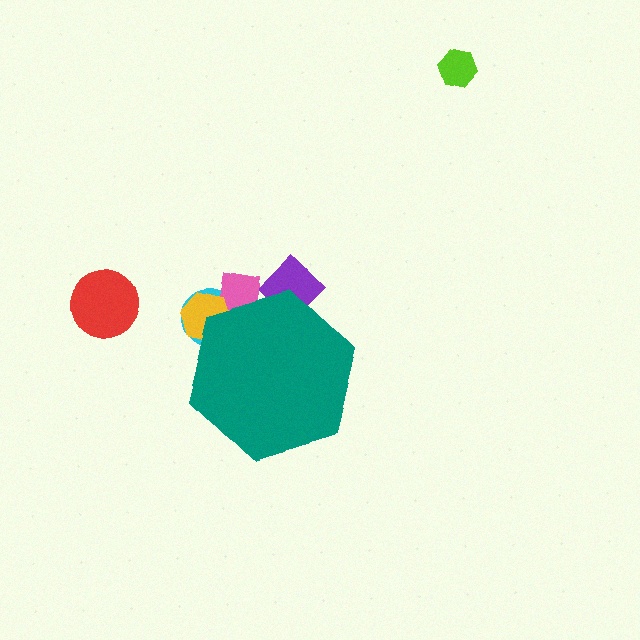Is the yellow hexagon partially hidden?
Yes, the yellow hexagon is partially hidden behind the teal hexagon.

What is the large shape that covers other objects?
A teal hexagon.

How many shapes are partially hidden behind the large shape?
4 shapes are partially hidden.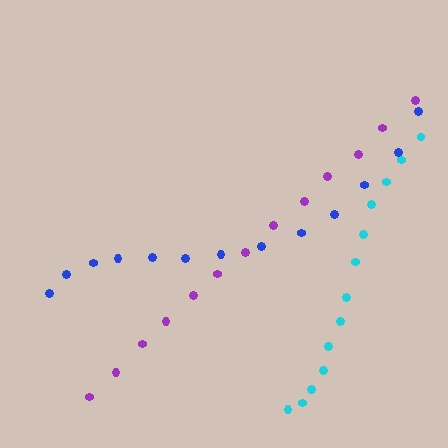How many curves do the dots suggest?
There are 3 distinct paths.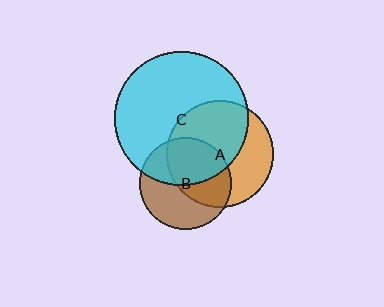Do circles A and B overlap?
Yes.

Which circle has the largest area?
Circle C (cyan).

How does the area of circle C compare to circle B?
Approximately 2.1 times.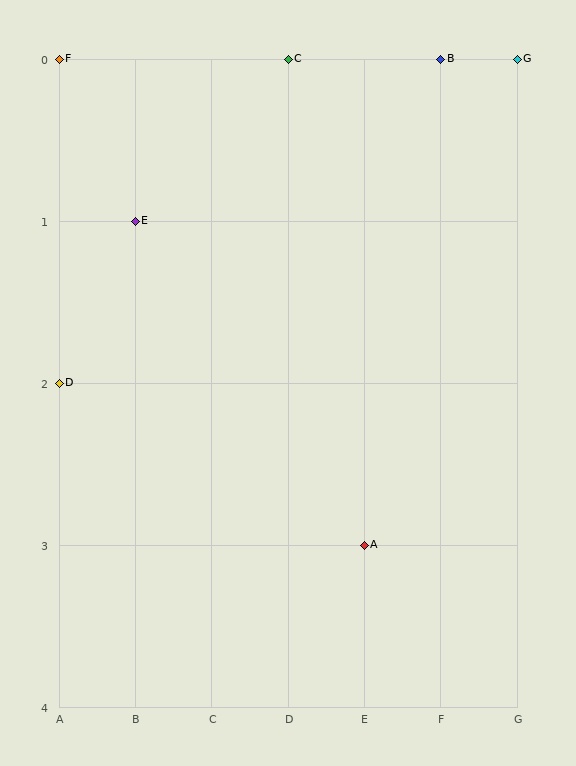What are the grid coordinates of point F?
Point F is at grid coordinates (A, 0).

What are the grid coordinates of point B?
Point B is at grid coordinates (F, 0).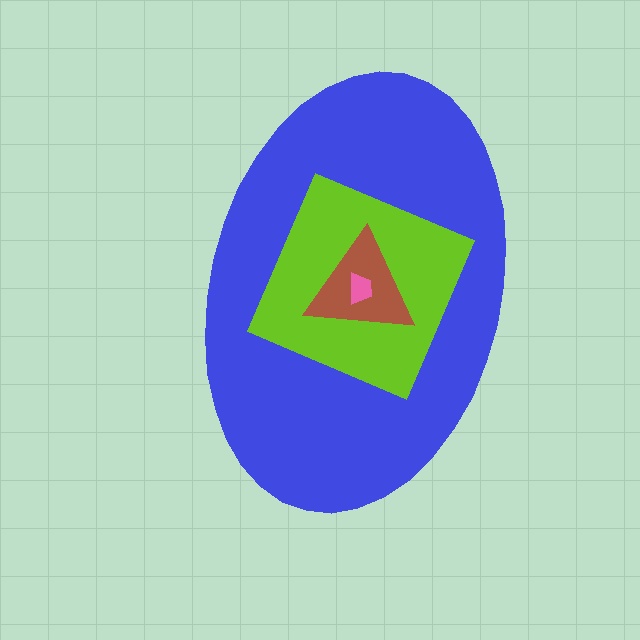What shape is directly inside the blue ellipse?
The lime square.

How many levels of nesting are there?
4.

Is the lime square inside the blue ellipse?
Yes.